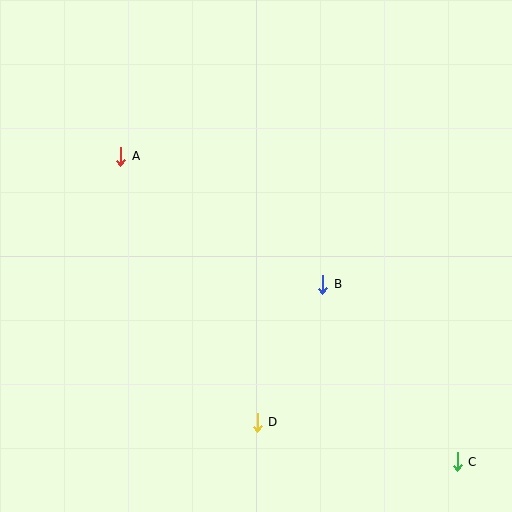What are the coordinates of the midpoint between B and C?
The midpoint between B and C is at (390, 373).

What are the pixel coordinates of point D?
Point D is at (257, 422).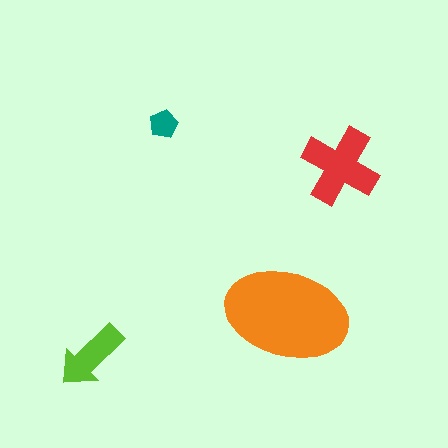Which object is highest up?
The teal pentagon is topmost.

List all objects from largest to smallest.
The orange ellipse, the red cross, the lime arrow, the teal pentagon.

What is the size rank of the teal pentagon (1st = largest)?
4th.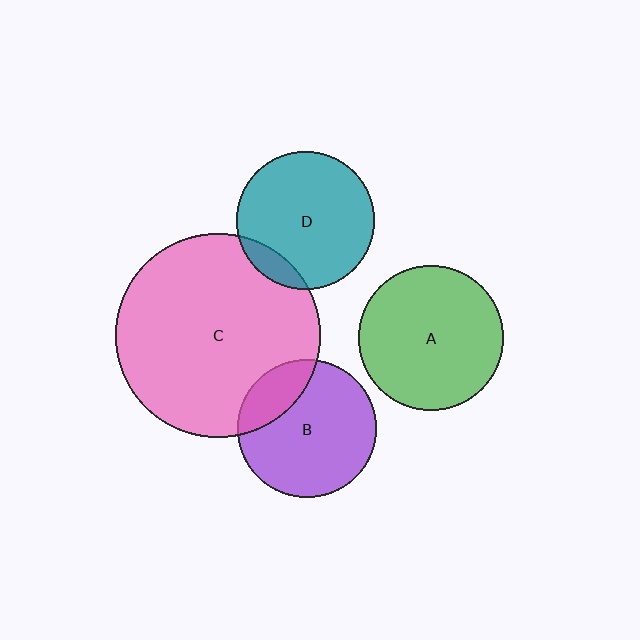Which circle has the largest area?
Circle C (pink).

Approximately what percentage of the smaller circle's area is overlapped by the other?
Approximately 20%.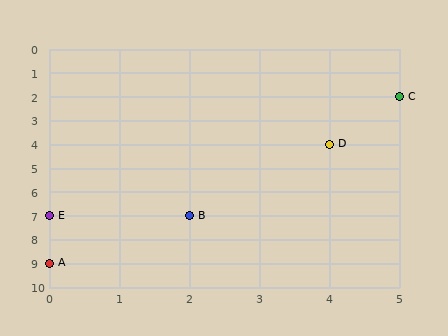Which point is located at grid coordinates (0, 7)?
Point E is at (0, 7).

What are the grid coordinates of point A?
Point A is at grid coordinates (0, 9).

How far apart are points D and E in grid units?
Points D and E are 4 columns and 3 rows apart (about 5.0 grid units diagonally).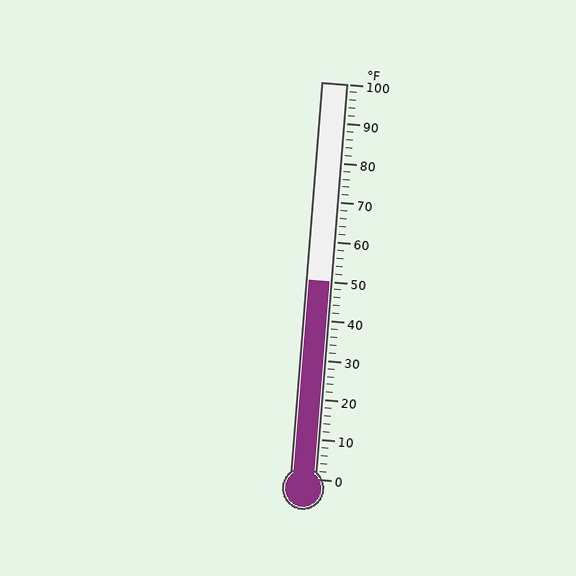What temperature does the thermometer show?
The thermometer shows approximately 50°F.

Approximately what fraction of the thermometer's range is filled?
The thermometer is filled to approximately 50% of its range.